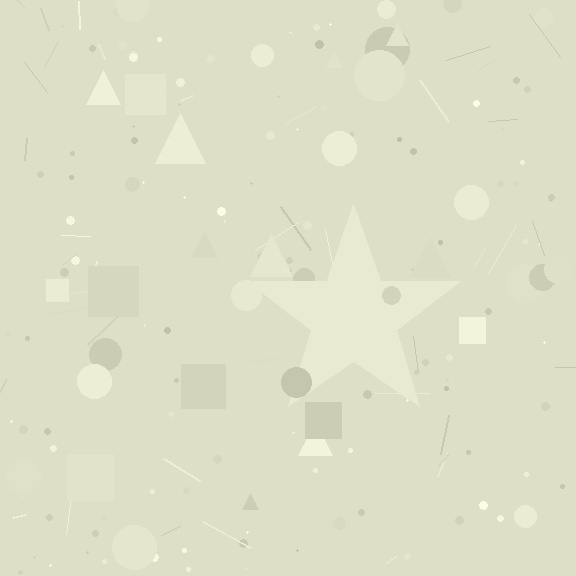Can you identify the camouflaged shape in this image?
The camouflaged shape is a star.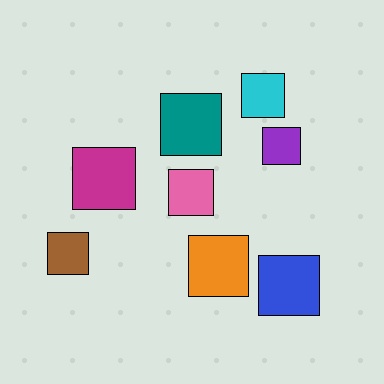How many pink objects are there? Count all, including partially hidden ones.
There is 1 pink object.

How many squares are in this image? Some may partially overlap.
There are 8 squares.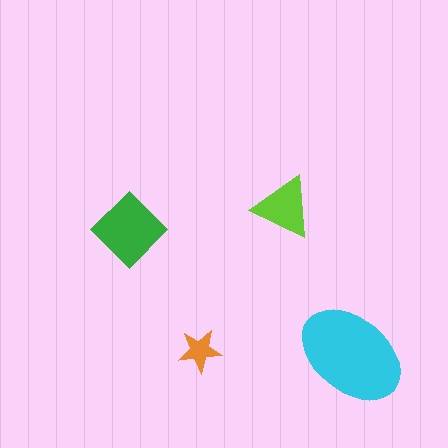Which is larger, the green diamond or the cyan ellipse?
The cyan ellipse.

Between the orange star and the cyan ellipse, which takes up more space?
The cyan ellipse.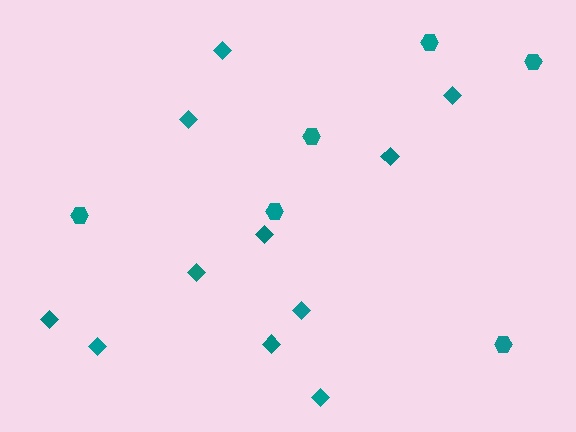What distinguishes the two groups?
There are 2 groups: one group of diamonds (11) and one group of hexagons (6).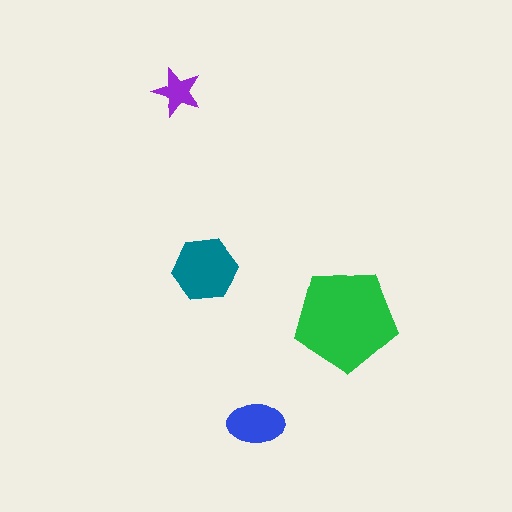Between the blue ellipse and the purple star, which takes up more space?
The blue ellipse.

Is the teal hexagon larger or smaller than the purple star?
Larger.